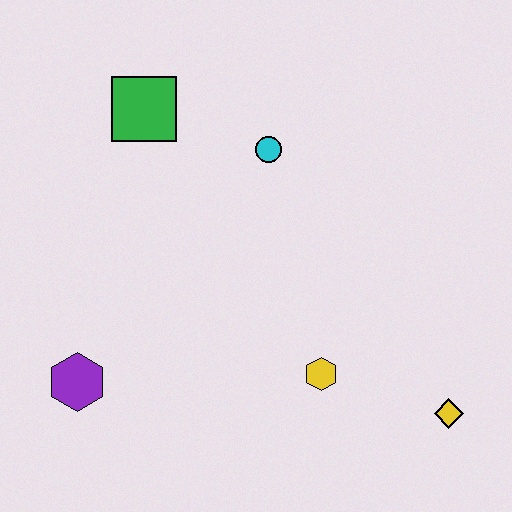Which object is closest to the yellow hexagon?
The yellow diamond is closest to the yellow hexagon.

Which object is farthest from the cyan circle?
The yellow diamond is farthest from the cyan circle.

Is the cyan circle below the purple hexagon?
No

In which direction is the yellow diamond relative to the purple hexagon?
The yellow diamond is to the right of the purple hexagon.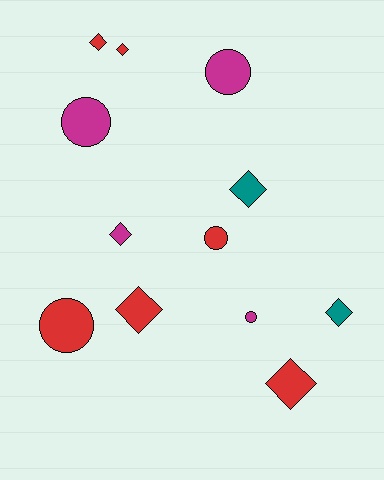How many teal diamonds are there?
There are 2 teal diamonds.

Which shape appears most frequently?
Diamond, with 7 objects.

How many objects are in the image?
There are 12 objects.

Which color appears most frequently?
Red, with 6 objects.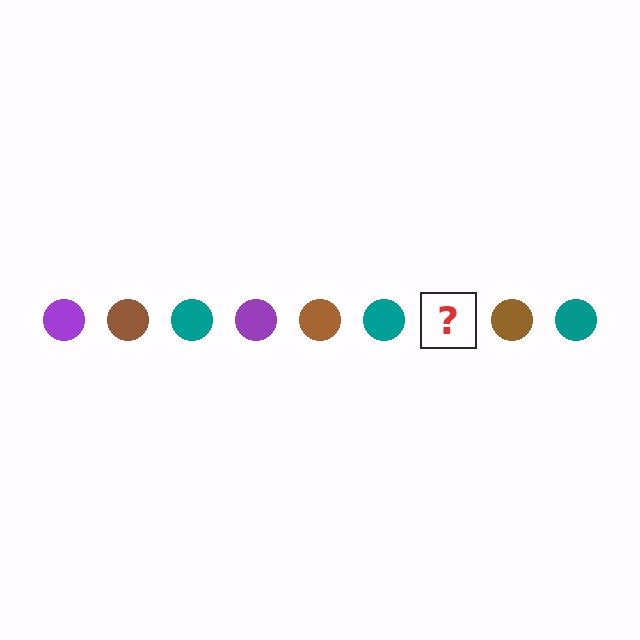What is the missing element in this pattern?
The missing element is a purple circle.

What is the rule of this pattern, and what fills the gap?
The rule is that the pattern cycles through purple, brown, teal circles. The gap should be filled with a purple circle.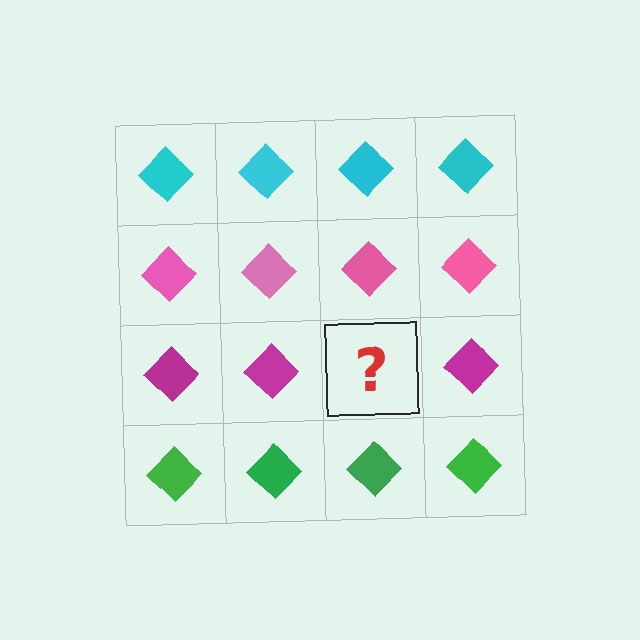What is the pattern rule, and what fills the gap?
The rule is that each row has a consistent color. The gap should be filled with a magenta diamond.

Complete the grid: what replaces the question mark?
The question mark should be replaced with a magenta diamond.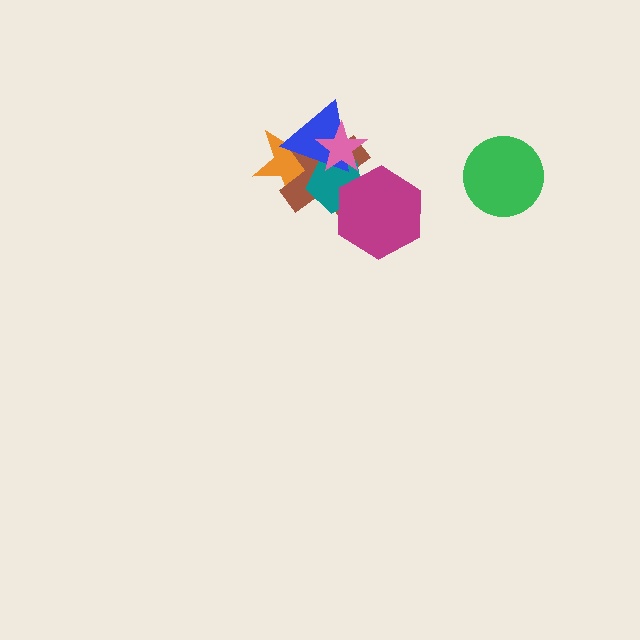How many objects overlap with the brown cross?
5 objects overlap with the brown cross.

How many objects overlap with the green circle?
0 objects overlap with the green circle.